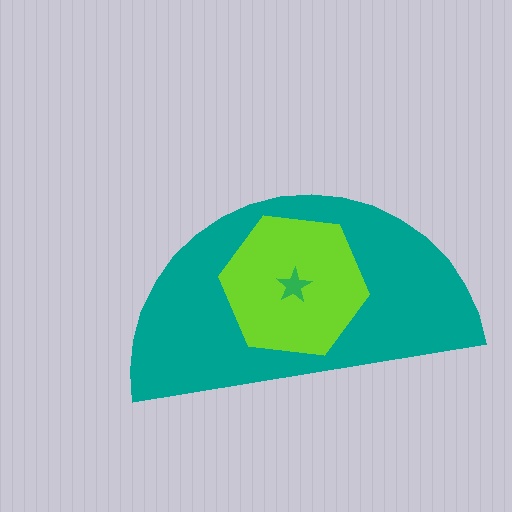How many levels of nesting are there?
3.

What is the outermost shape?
The teal semicircle.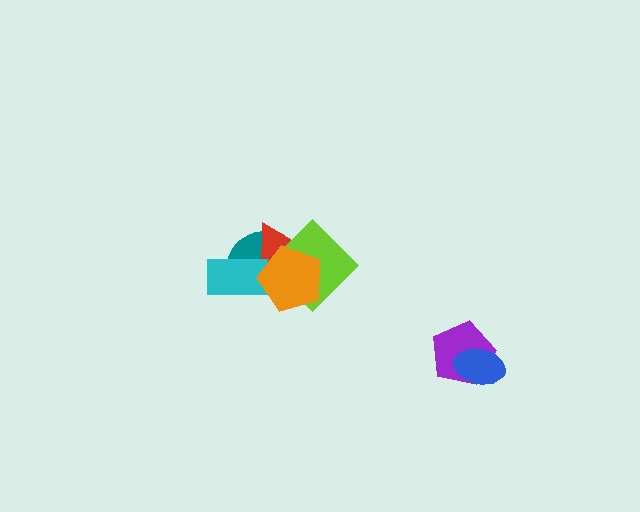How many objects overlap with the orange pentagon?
4 objects overlap with the orange pentagon.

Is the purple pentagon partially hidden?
Yes, it is partially covered by another shape.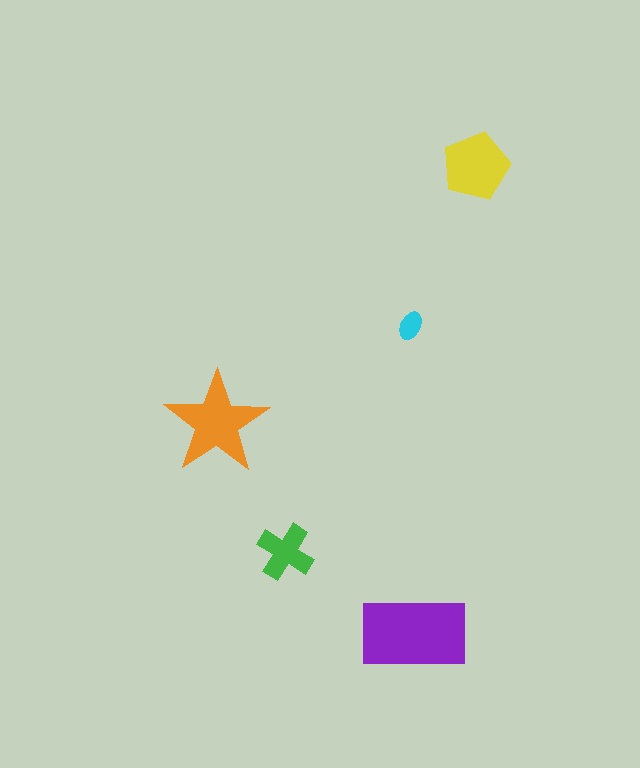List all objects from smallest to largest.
The cyan ellipse, the green cross, the yellow pentagon, the orange star, the purple rectangle.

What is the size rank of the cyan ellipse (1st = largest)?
5th.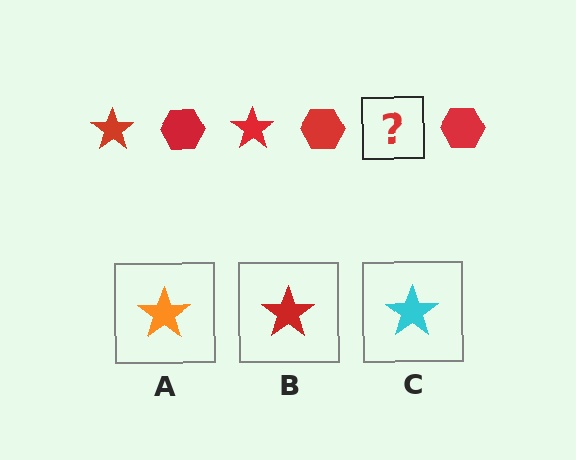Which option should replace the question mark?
Option B.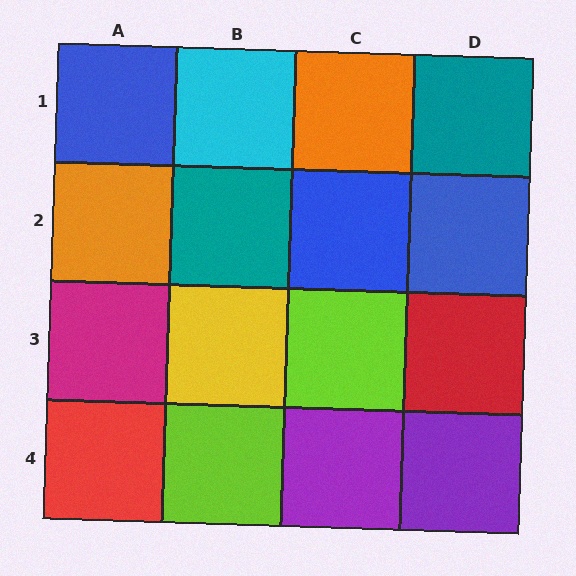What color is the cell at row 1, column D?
Teal.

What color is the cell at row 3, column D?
Red.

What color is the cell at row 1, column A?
Blue.